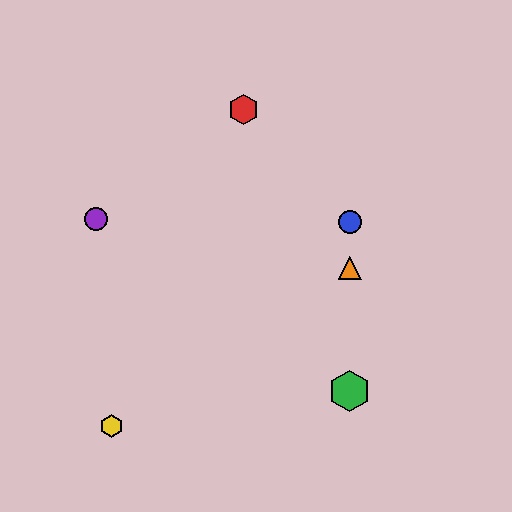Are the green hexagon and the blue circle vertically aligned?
Yes, both are at x≈350.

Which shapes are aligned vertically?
The blue circle, the green hexagon, the orange triangle are aligned vertically.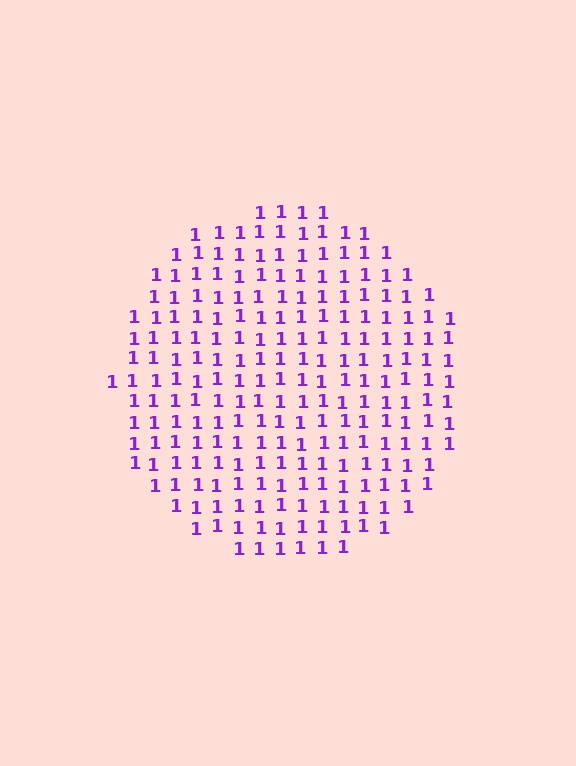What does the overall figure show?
The overall figure shows a circle.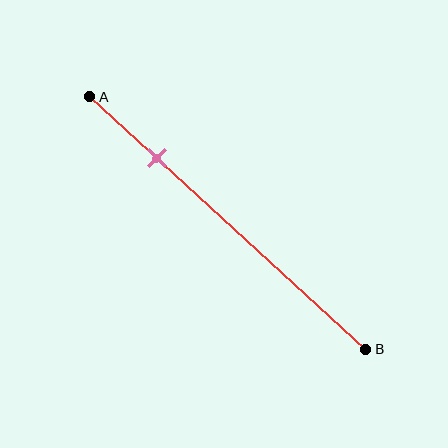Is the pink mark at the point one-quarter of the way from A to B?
Yes, the mark is approximately at the one-quarter point.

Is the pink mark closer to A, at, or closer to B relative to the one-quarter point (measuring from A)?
The pink mark is approximately at the one-quarter point of segment AB.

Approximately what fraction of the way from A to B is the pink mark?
The pink mark is approximately 25% of the way from A to B.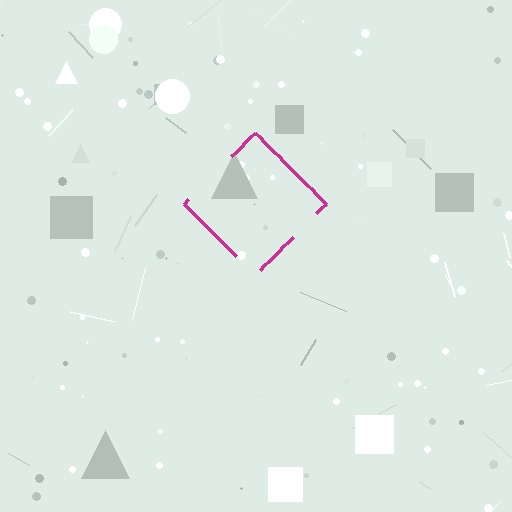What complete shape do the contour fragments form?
The contour fragments form a diamond.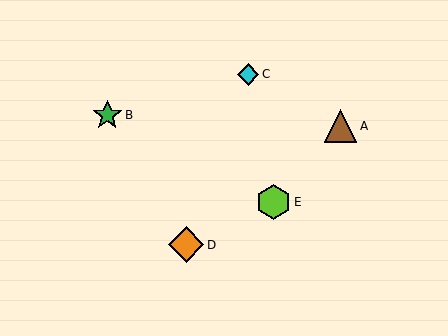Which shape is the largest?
The orange diamond (labeled D) is the largest.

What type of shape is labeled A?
Shape A is a brown triangle.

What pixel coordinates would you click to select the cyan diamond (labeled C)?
Click at (248, 75) to select the cyan diamond C.